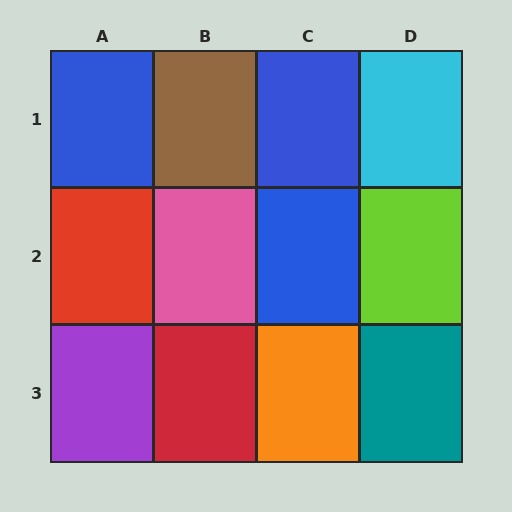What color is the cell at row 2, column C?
Blue.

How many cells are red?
2 cells are red.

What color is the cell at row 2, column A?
Red.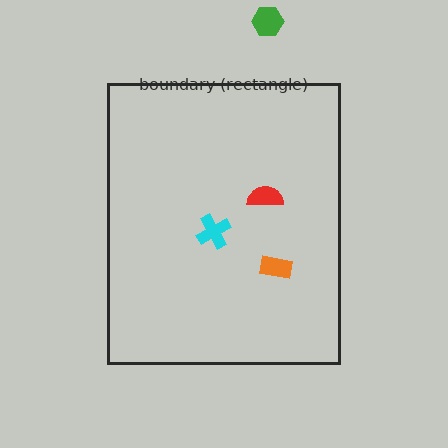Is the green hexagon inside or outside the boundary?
Outside.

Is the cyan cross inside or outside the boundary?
Inside.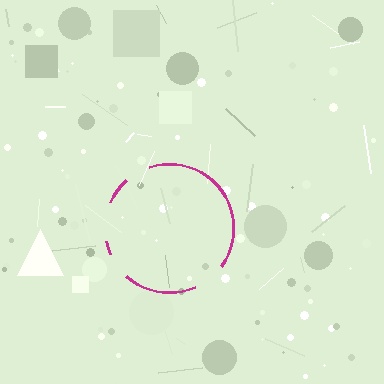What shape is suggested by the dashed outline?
The dashed outline suggests a circle.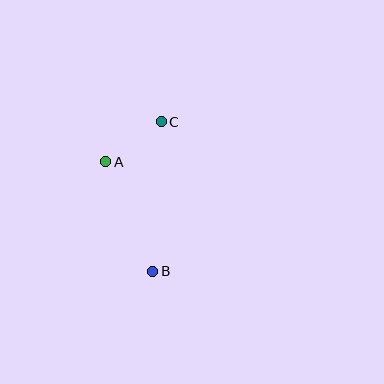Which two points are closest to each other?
Points A and C are closest to each other.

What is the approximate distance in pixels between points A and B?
The distance between A and B is approximately 119 pixels.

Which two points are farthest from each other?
Points B and C are farthest from each other.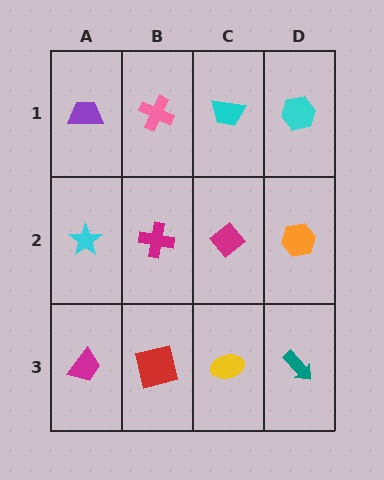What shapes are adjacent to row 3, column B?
A magenta cross (row 2, column B), a magenta trapezoid (row 3, column A), a yellow ellipse (row 3, column C).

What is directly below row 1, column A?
A cyan star.